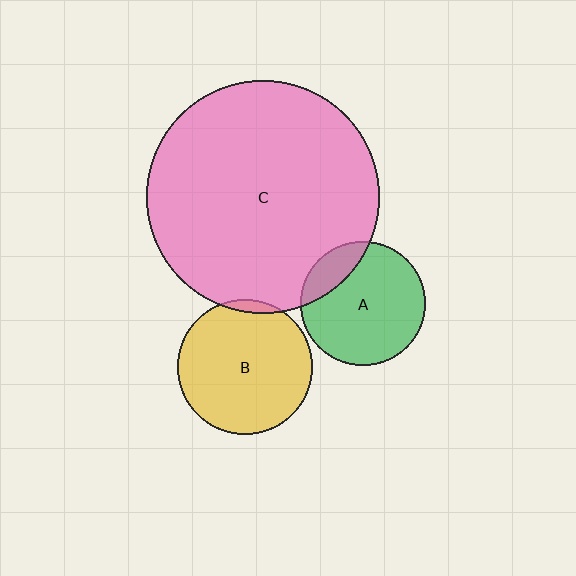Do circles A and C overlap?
Yes.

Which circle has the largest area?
Circle C (pink).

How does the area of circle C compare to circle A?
Approximately 3.5 times.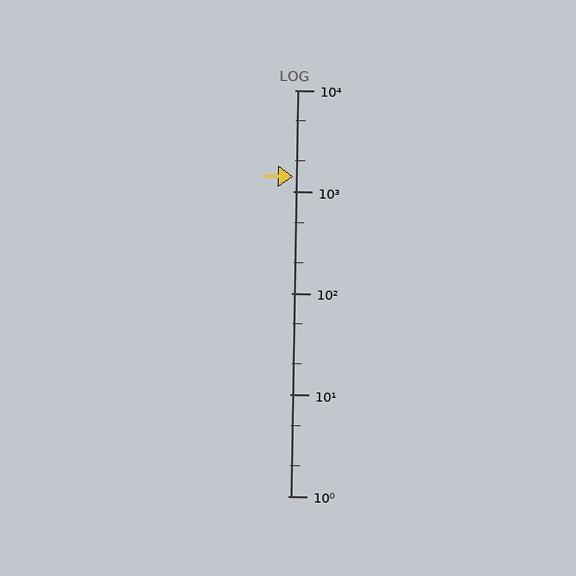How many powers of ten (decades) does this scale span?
The scale spans 4 decades, from 1 to 10000.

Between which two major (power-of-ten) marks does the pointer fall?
The pointer is between 1000 and 10000.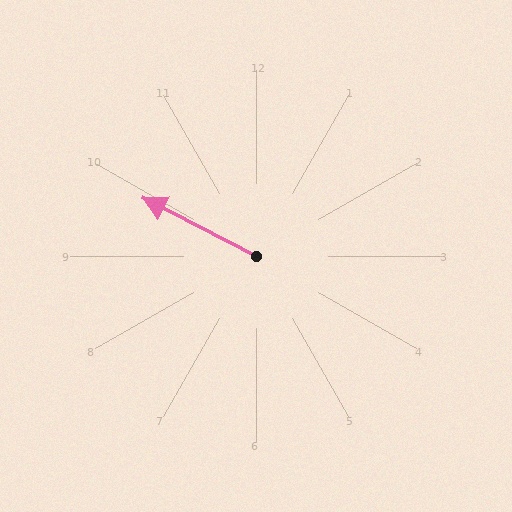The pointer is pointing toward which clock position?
Roughly 10 o'clock.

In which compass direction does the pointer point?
Northwest.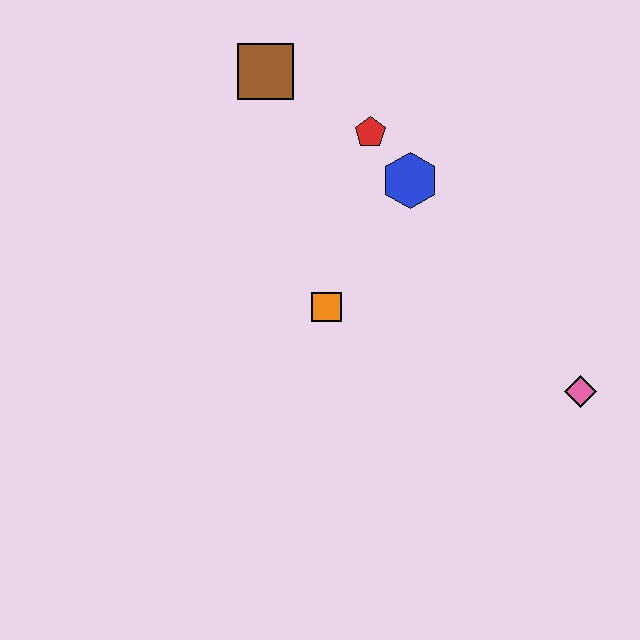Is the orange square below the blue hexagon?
Yes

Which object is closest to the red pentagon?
The blue hexagon is closest to the red pentagon.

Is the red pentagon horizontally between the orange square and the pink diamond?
Yes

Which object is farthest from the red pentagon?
The pink diamond is farthest from the red pentagon.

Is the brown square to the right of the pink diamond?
No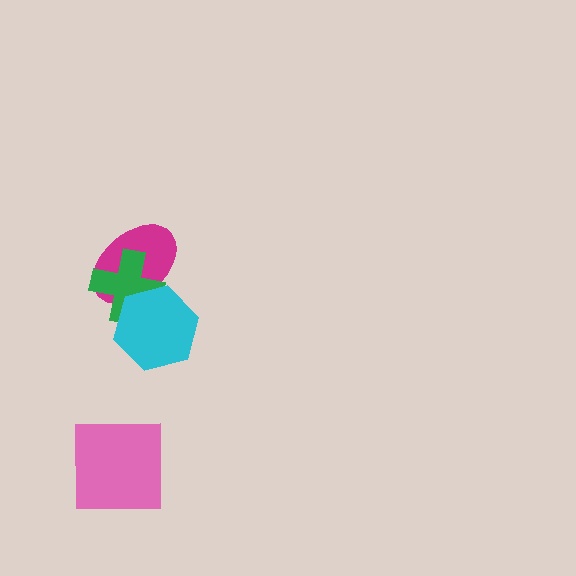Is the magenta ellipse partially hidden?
Yes, it is partially covered by another shape.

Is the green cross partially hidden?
Yes, it is partially covered by another shape.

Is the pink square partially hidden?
No, no other shape covers it.